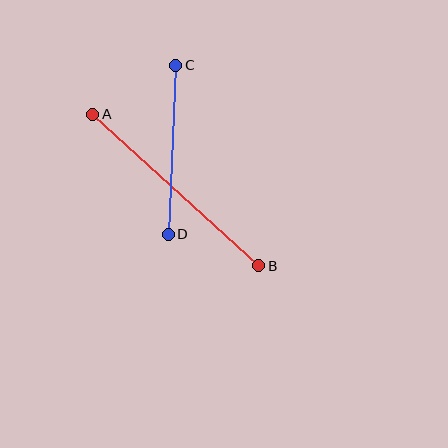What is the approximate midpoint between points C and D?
The midpoint is at approximately (172, 150) pixels.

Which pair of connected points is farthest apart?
Points A and B are farthest apart.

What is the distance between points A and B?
The distance is approximately 225 pixels.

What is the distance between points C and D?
The distance is approximately 169 pixels.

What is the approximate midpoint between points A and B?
The midpoint is at approximately (176, 190) pixels.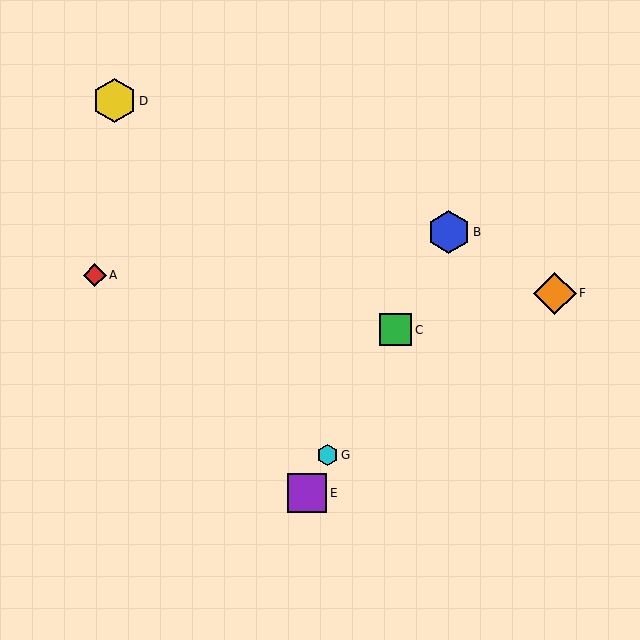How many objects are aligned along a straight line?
4 objects (B, C, E, G) are aligned along a straight line.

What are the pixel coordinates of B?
Object B is at (449, 232).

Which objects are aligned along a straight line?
Objects B, C, E, G are aligned along a straight line.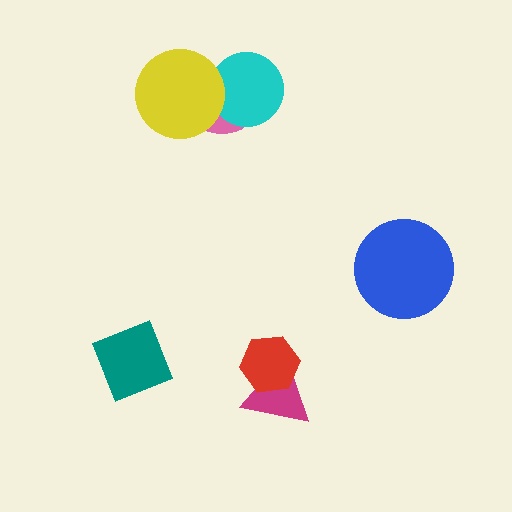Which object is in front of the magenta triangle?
The red hexagon is in front of the magenta triangle.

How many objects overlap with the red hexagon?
1 object overlaps with the red hexagon.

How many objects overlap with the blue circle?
0 objects overlap with the blue circle.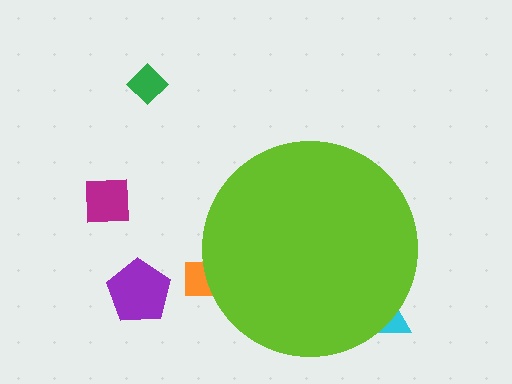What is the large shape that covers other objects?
A lime circle.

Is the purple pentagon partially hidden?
No, the purple pentagon is fully visible.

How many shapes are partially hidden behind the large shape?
3 shapes are partially hidden.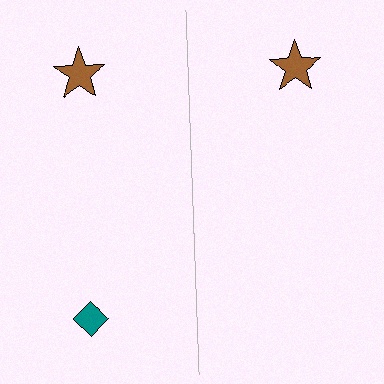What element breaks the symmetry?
A teal diamond is missing from the right side.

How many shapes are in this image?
There are 3 shapes in this image.